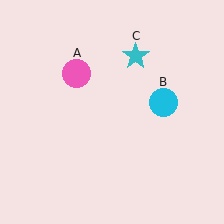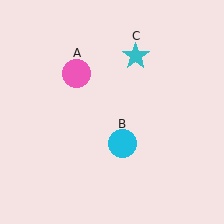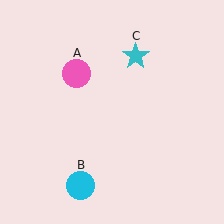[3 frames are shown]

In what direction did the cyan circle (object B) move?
The cyan circle (object B) moved down and to the left.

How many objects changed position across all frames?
1 object changed position: cyan circle (object B).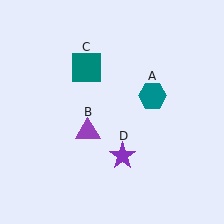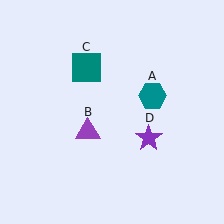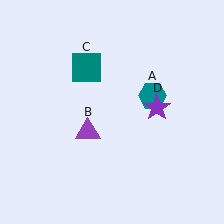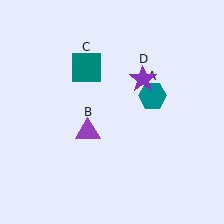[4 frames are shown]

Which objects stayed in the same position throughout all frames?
Teal hexagon (object A) and purple triangle (object B) and teal square (object C) remained stationary.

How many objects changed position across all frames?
1 object changed position: purple star (object D).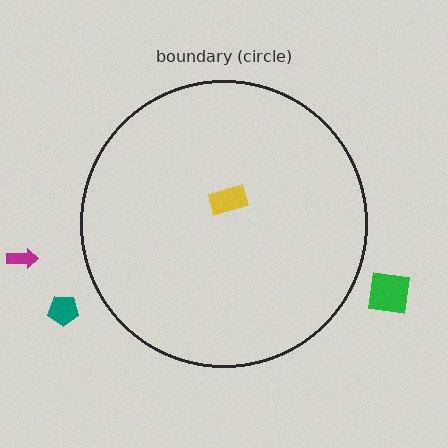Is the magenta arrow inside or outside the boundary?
Outside.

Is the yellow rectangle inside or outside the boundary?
Inside.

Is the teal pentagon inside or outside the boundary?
Outside.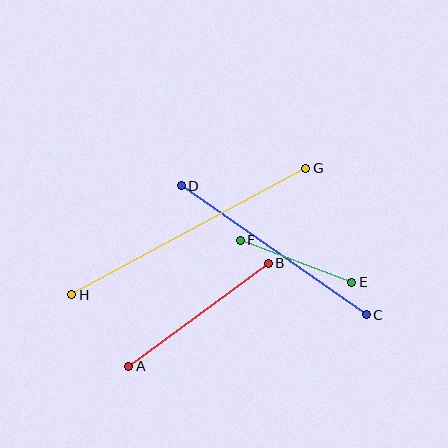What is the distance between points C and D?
The distance is approximately 226 pixels.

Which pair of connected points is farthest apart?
Points G and H are farthest apart.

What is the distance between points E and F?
The distance is approximately 119 pixels.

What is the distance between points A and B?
The distance is approximately 173 pixels.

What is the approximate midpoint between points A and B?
The midpoint is at approximately (198, 315) pixels.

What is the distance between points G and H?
The distance is approximately 266 pixels.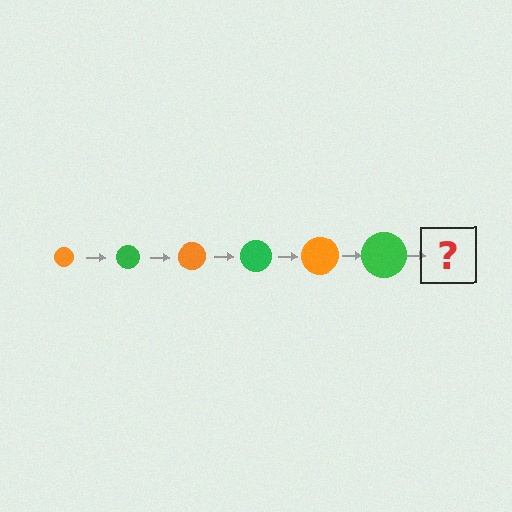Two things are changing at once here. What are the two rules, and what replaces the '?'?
The two rules are that the circle grows larger each step and the color cycles through orange and green. The '?' should be an orange circle, larger than the previous one.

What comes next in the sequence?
The next element should be an orange circle, larger than the previous one.